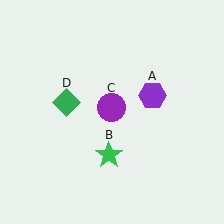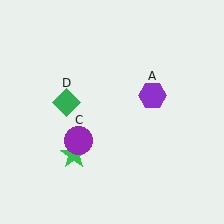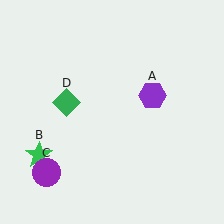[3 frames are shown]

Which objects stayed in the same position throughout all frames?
Purple hexagon (object A) and green diamond (object D) remained stationary.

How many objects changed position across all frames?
2 objects changed position: green star (object B), purple circle (object C).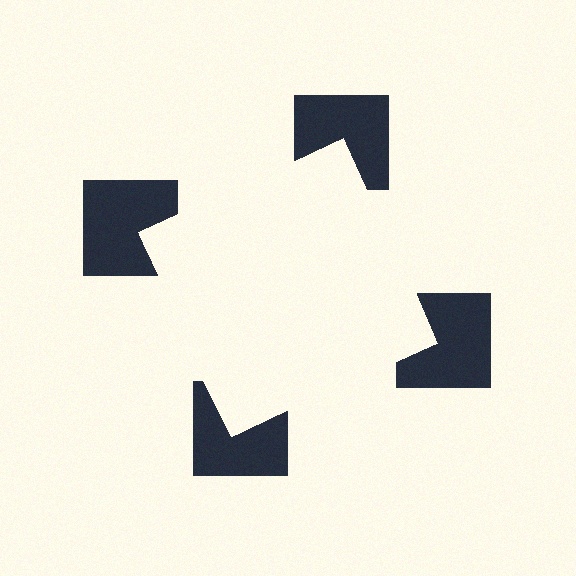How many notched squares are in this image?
There are 4 — one at each vertex of the illusory square.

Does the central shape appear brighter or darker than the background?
It typically appears slightly brighter than the background, even though no actual brightness change is drawn.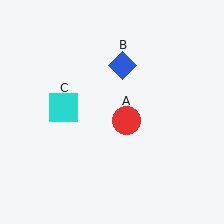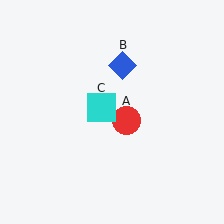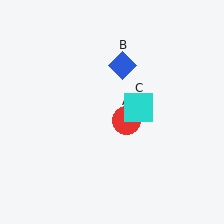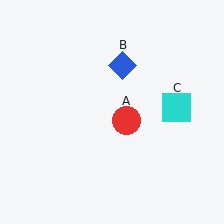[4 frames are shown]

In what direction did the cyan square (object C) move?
The cyan square (object C) moved right.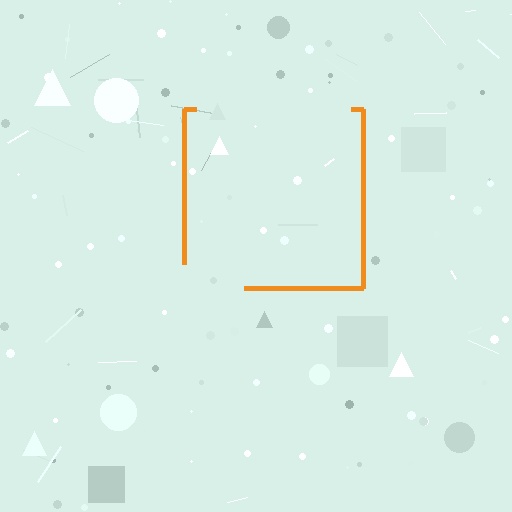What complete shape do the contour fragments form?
The contour fragments form a square.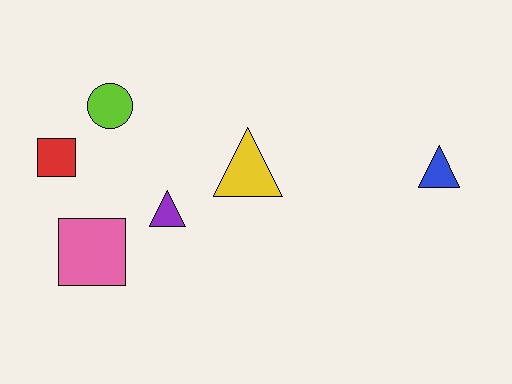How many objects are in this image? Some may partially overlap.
There are 6 objects.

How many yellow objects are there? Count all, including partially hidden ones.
There is 1 yellow object.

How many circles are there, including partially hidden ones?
There is 1 circle.